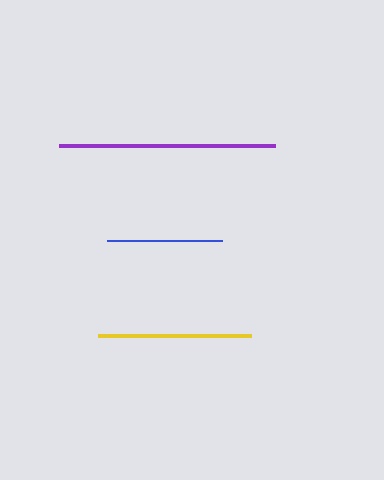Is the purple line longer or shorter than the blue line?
The purple line is longer than the blue line.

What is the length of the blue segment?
The blue segment is approximately 114 pixels long.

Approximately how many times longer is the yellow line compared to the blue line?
The yellow line is approximately 1.3 times the length of the blue line.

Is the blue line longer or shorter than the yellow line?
The yellow line is longer than the blue line.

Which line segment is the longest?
The purple line is the longest at approximately 215 pixels.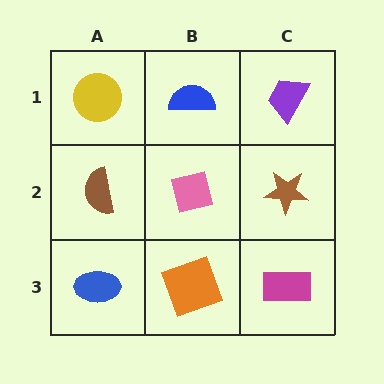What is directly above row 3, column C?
A brown star.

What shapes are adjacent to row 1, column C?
A brown star (row 2, column C), a blue semicircle (row 1, column B).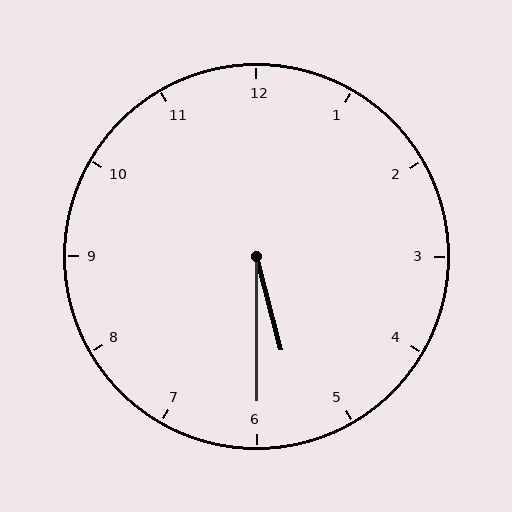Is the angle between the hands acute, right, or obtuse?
It is acute.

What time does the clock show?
5:30.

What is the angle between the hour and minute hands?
Approximately 15 degrees.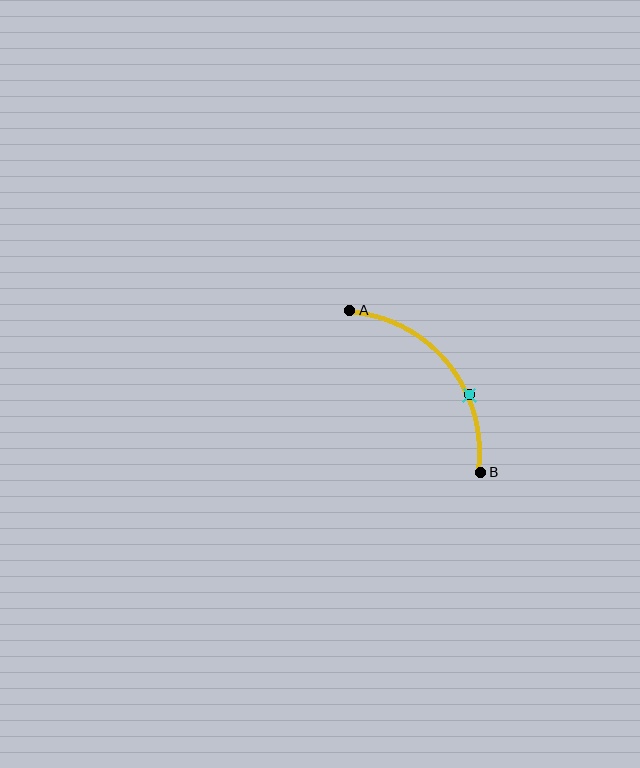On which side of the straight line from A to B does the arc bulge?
The arc bulges above and to the right of the straight line connecting A and B.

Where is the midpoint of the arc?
The arc midpoint is the point on the curve farthest from the straight line joining A and B. It sits above and to the right of that line.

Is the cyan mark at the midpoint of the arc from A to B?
No. The cyan mark lies on the arc but is closer to endpoint B. The arc midpoint would be at the point on the curve equidistant along the arc from both A and B.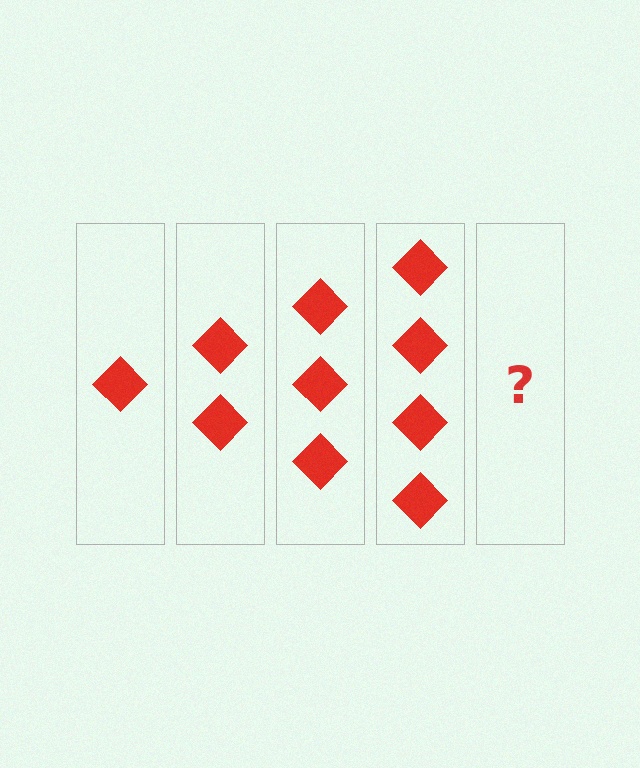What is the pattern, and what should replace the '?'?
The pattern is that each step adds one more diamond. The '?' should be 5 diamonds.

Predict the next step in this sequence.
The next step is 5 diamonds.